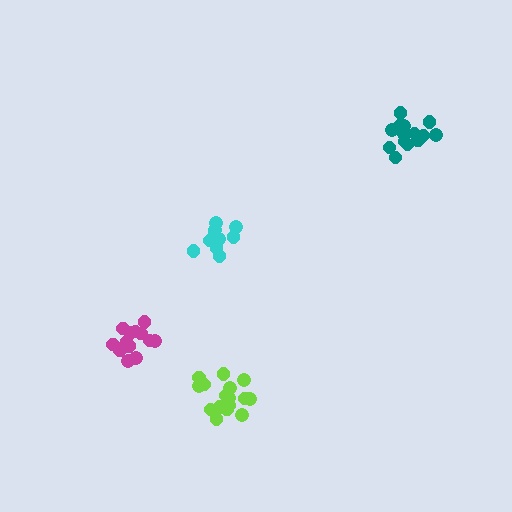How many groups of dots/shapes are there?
There are 4 groups.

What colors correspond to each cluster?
The clusters are colored: lime, cyan, magenta, teal.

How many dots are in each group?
Group 1: 16 dots, Group 2: 11 dots, Group 3: 14 dots, Group 4: 16 dots (57 total).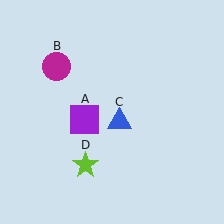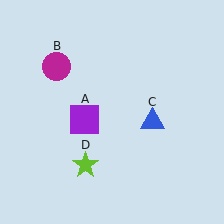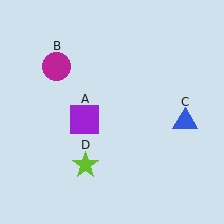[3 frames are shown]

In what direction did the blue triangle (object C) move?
The blue triangle (object C) moved right.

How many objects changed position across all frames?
1 object changed position: blue triangle (object C).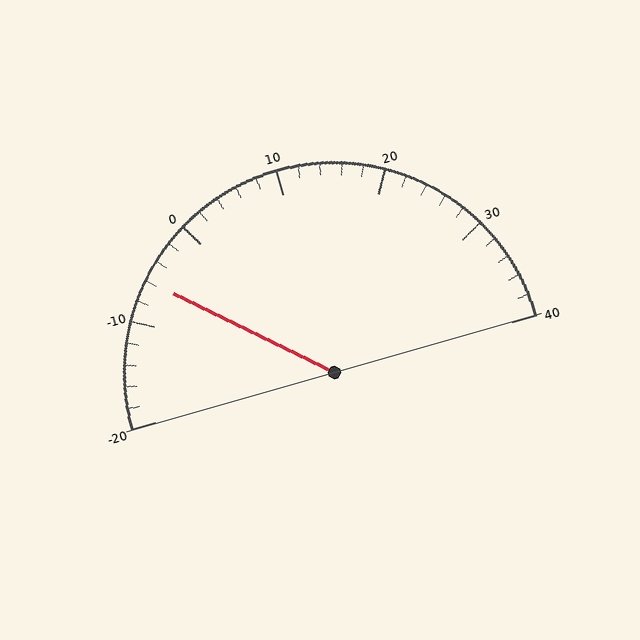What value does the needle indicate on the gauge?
The needle indicates approximately -6.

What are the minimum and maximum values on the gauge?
The gauge ranges from -20 to 40.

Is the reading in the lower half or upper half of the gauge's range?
The reading is in the lower half of the range (-20 to 40).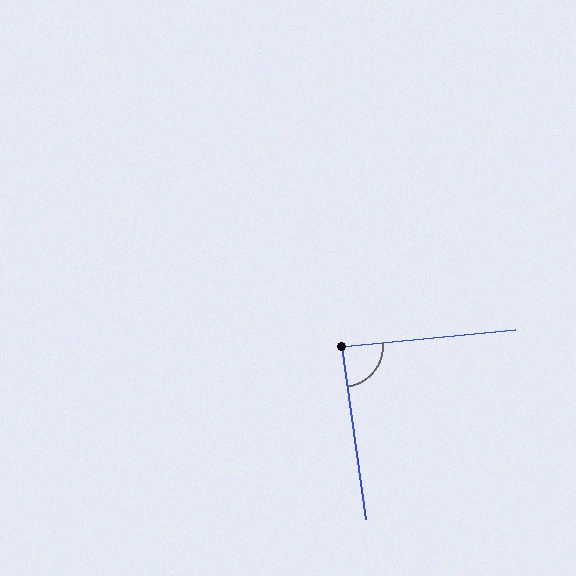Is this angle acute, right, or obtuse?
It is approximately a right angle.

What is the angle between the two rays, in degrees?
Approximately 87 degrees.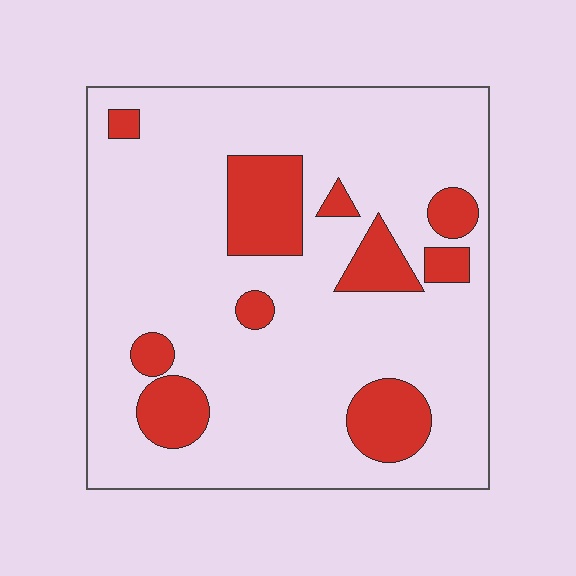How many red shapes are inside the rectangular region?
10.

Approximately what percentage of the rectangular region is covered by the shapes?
Approximately 20%.